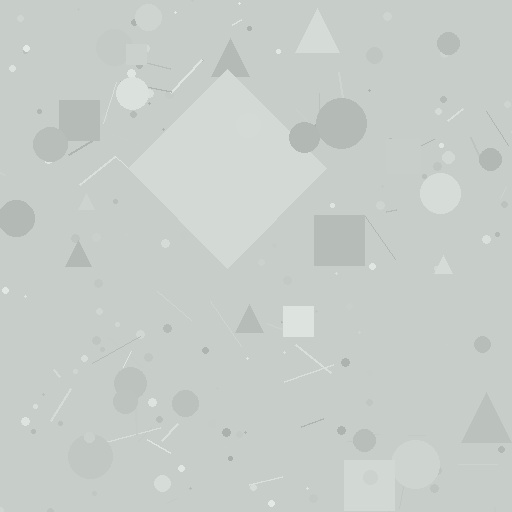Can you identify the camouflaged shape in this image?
The camouflaged shape is a diamond.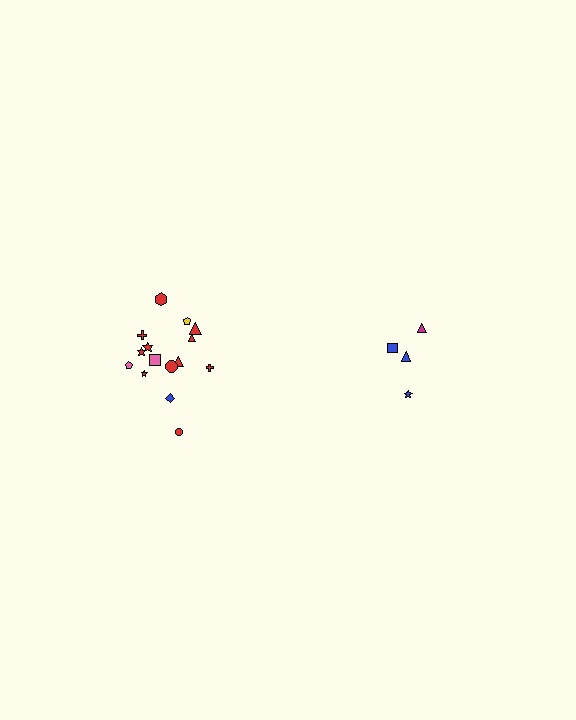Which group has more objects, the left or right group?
The left group.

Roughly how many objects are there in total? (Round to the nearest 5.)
Roughly 20 objects in total.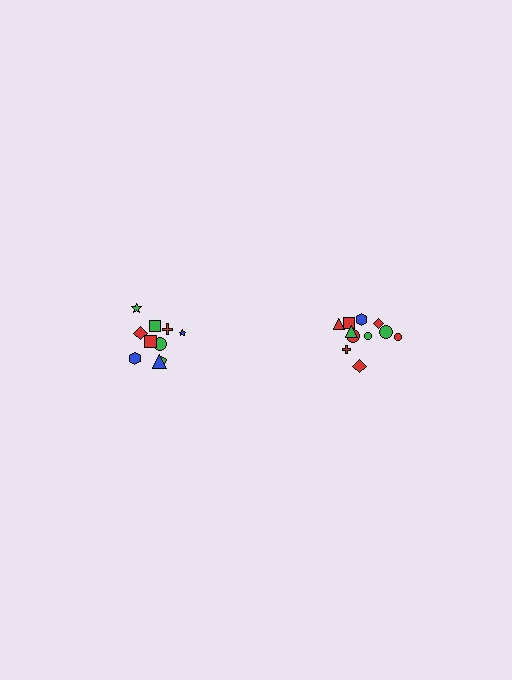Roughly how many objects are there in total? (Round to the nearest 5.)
Roughly 20 objects in total.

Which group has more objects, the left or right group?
The right group.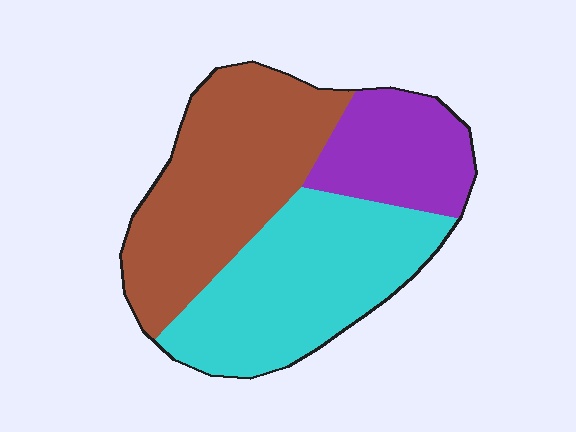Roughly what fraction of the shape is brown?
Brown covers 41% of the shape.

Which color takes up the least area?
Purple, at roughly 20%.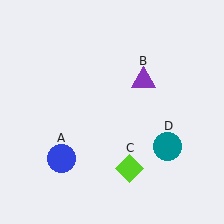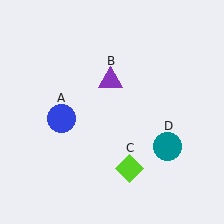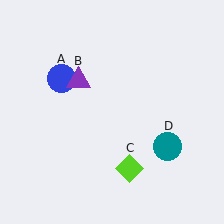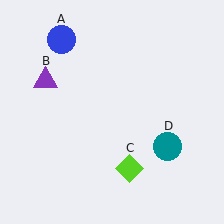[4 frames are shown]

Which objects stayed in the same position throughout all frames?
Lime diamond (object C) and teal circle (object D) remained stationary.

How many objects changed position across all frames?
2 objects changed position: blue circle (object A), purple triangle (object B).